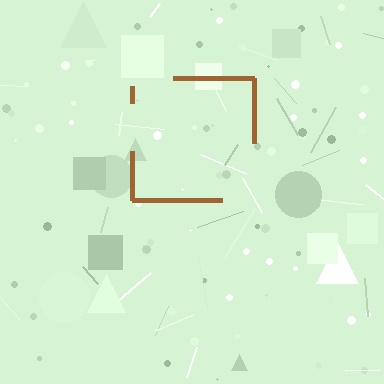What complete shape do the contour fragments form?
The contour fragments form a square.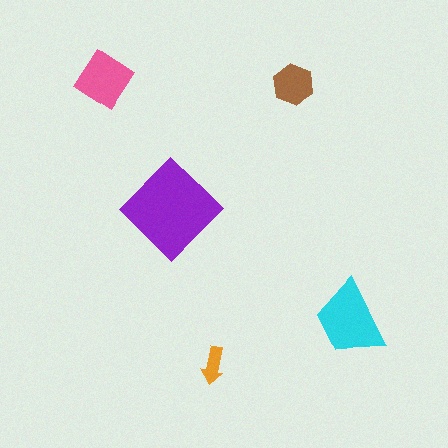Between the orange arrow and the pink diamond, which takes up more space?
The pink diamond.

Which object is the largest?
The purple diamond.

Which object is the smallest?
The orange arrow.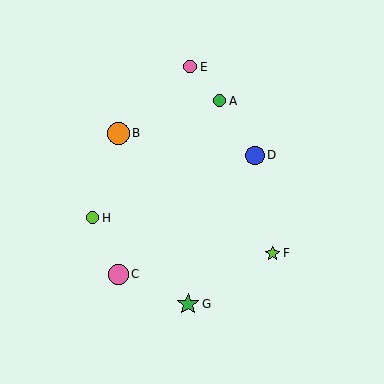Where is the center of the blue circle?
The center of the blue circle is at (255, 155).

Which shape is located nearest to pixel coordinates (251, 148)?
The blue circle (labeled D) at (255, 155) is nearest to that location.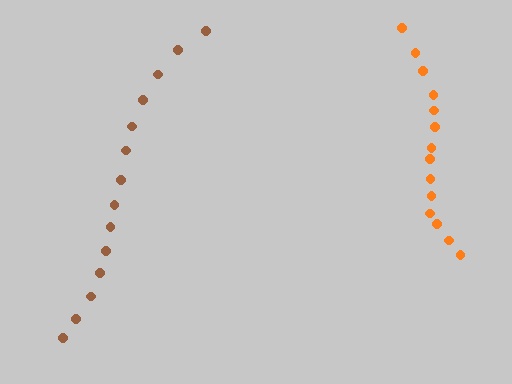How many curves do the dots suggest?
There are 2 distinct paths.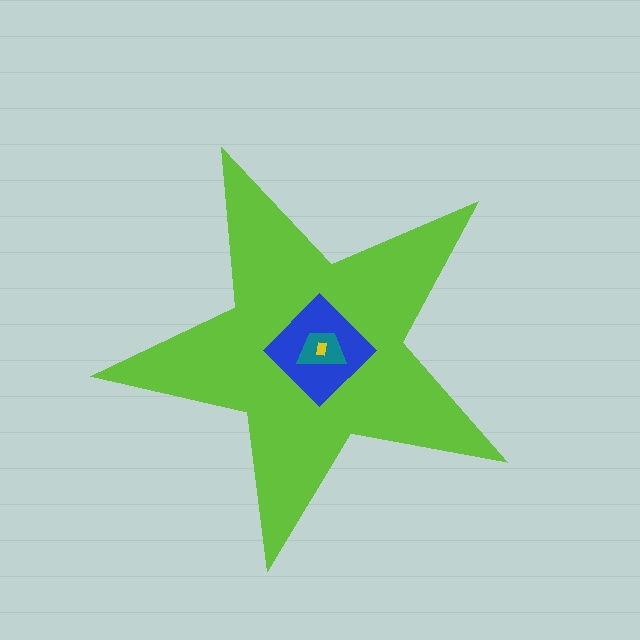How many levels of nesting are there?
4.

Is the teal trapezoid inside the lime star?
Yes.